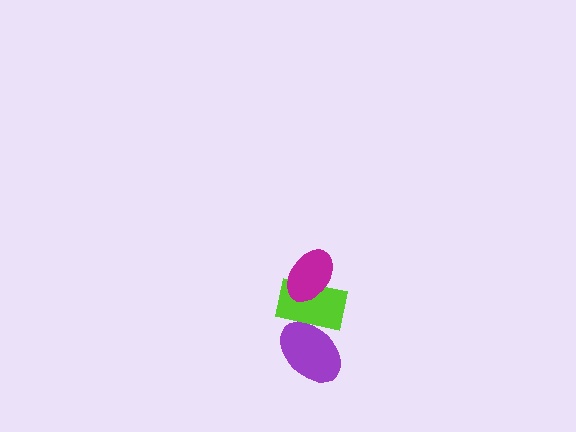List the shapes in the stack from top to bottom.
From top to bottom: the magenta ellipse, the lime rectangle, the purple ellipse.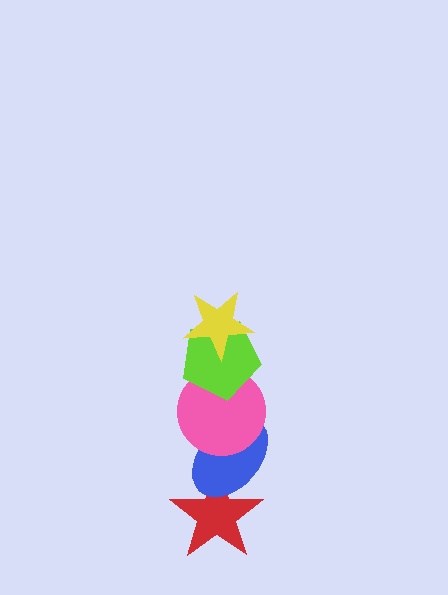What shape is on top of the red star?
The blue ellipse is on top of the red star.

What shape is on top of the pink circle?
The lime pentagon is on top of the pink circle.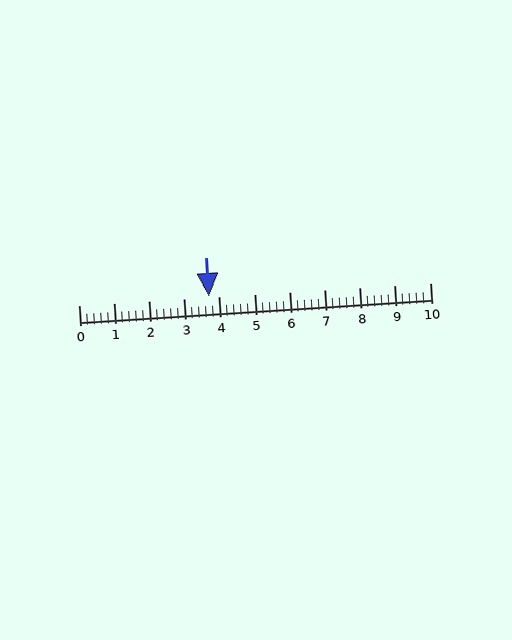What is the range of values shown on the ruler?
The ruler shows values from 0 to 10.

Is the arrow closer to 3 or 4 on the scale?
The arrow is closer to 4.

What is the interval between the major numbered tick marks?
The major tick marks are spaced 1 units apart.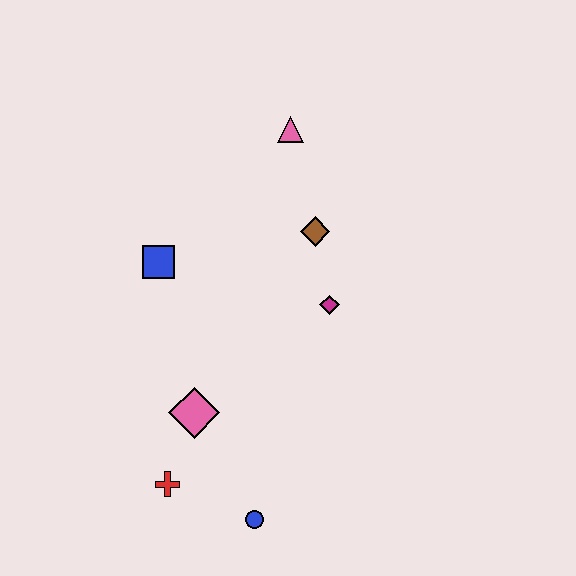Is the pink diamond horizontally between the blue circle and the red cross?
Yes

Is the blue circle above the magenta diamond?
No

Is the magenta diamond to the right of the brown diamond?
Yes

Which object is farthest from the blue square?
The blue circle is farthest from the blue square.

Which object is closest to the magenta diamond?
The brown diamond is closest to the magenta diamond.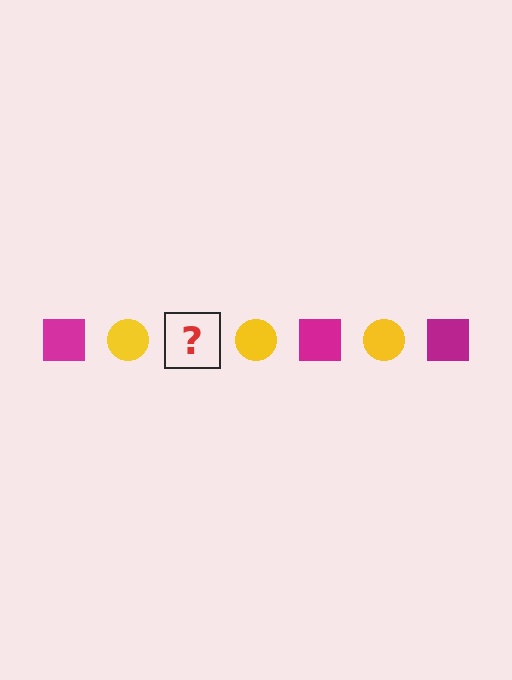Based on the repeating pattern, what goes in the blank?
The blank should be a magenta square.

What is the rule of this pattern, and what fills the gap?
The rule is that the pattern alternates between magenta square and yellow circle. The gap should be filled with a magenta square.